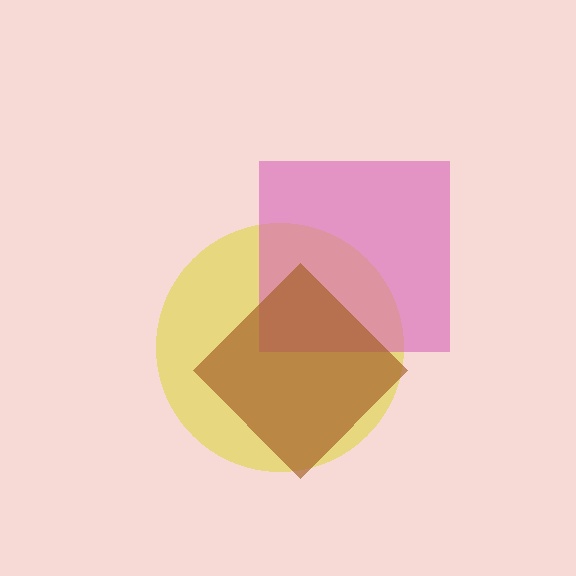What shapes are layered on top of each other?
The layered shapes are: a yellow circle, a pink square, a brown diamond.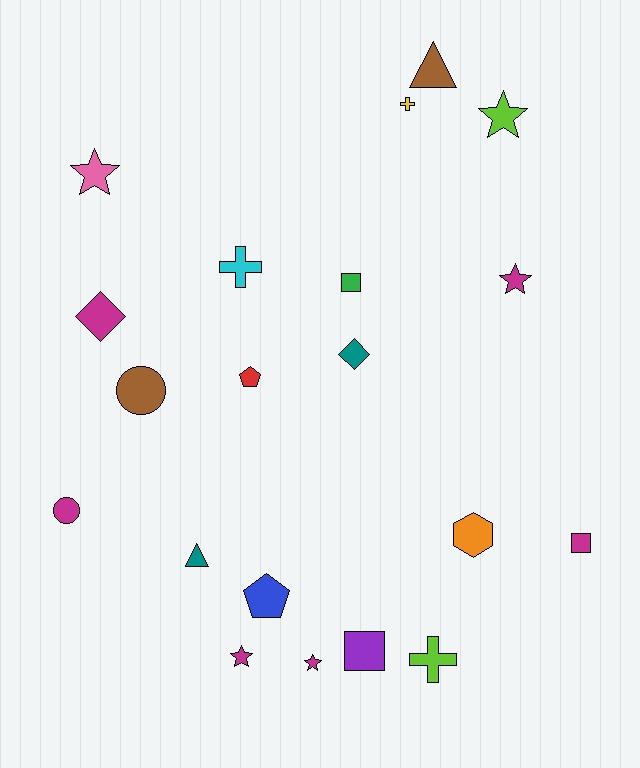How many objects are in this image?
There are 20 objects.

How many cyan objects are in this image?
There is 1 cyan object.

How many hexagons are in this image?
There is 1 hexagon.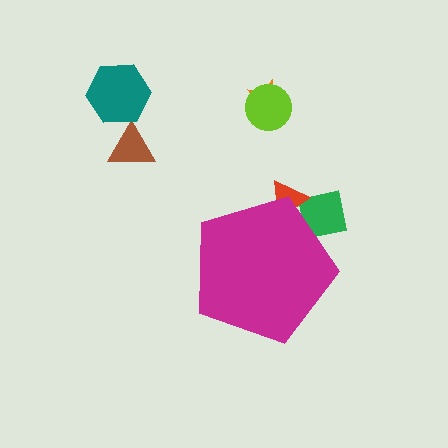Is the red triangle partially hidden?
Yes, the red triangle is partially hidden behind the magenta pentagon.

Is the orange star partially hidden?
No, the orange star is fully visible.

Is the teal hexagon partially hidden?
No, the teal hexagon is fully visible.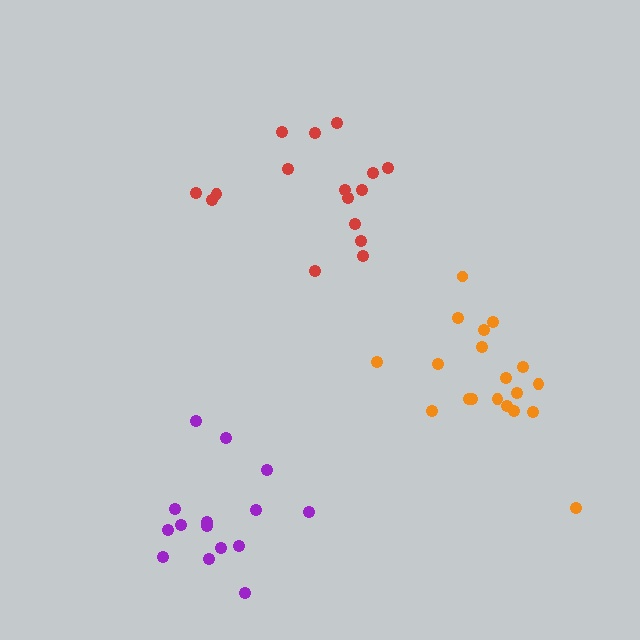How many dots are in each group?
Group 1: 16 dots, Group 2: 15 dots, Group 3: 19 dots (50 total).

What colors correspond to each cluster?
The clusters are colored: red, purple, orange.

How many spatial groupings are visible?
There are 3 spatial groupings.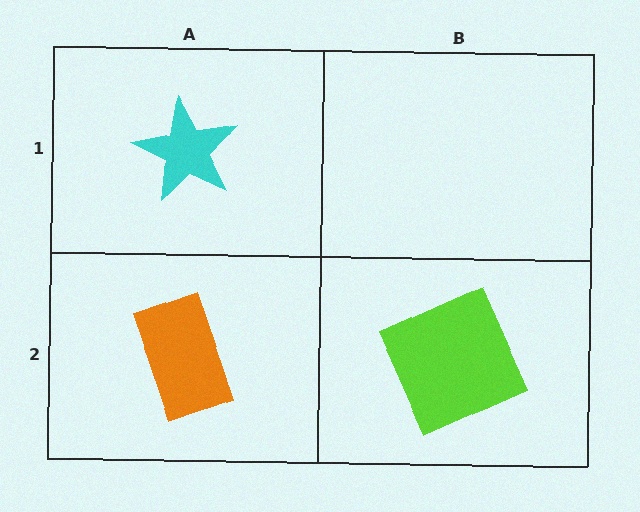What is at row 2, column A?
An orange rectangle.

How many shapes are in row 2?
2 shapes.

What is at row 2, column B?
A lime square.